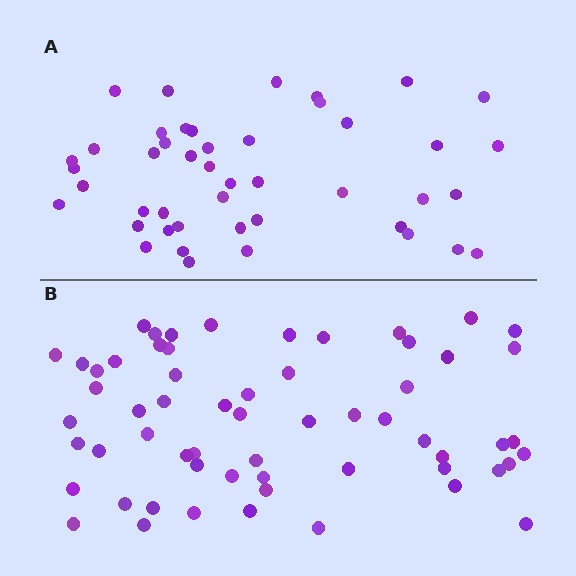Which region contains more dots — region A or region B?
Region B (the bottom region) has more dots.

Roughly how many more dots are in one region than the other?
Region B has approximately 15 more dots than region A.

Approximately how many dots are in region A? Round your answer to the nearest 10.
About 40 dots. (The exact count is 45, which rounds to 40.)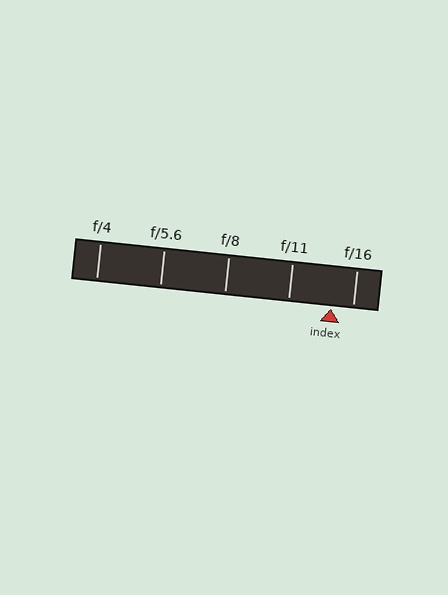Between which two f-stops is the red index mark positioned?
The index mark is between f/11 and f/16.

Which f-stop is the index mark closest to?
The index mark is closest to f/16.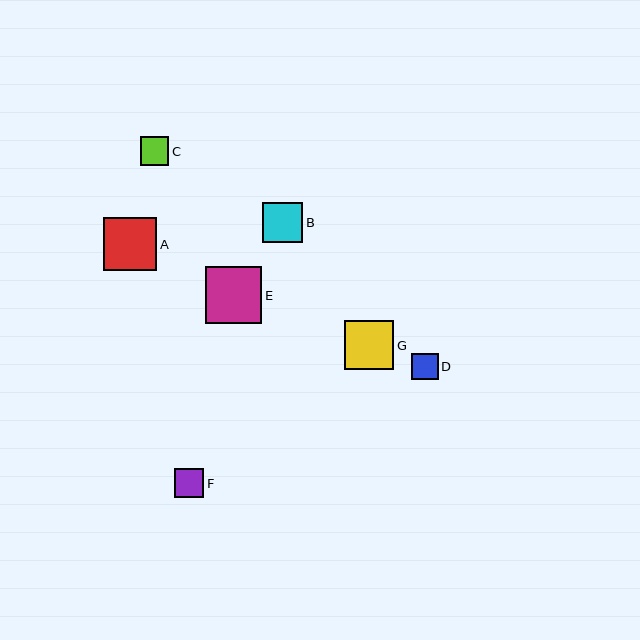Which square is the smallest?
Square D is the smallest with a size of approximately 26 pixels.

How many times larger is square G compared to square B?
Square G is approximately 1.2 times the size of square B.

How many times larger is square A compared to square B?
Square A is approximately 1.3 times the size of square B.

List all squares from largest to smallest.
From largest to smallest: E, A, G, B, F, C, D.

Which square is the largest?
Square E is the largest with a size of approximately 57 pixels.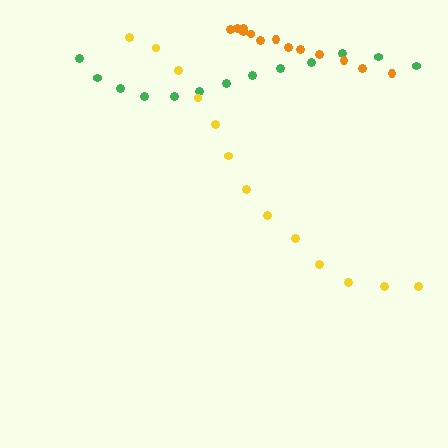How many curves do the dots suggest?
There are 3 distinct paths.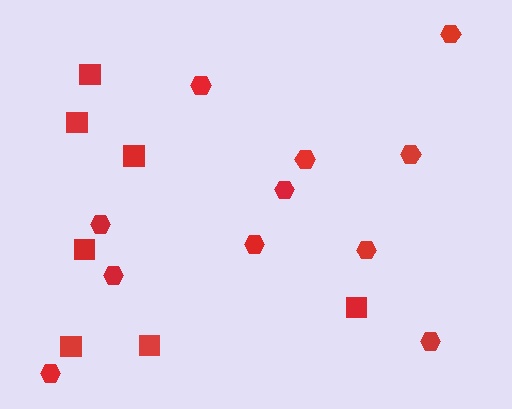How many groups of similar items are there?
There are 2 groups: one group of hexagons (11) and one group of squares (7).